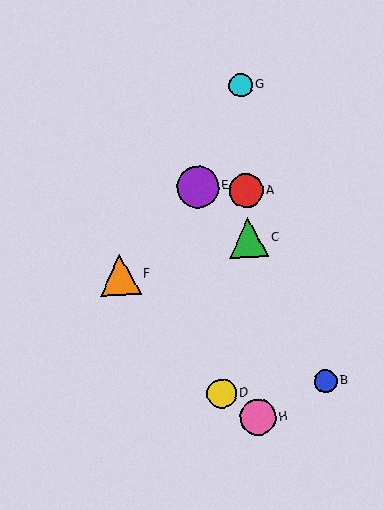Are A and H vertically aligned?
Yes, both are at x≈246.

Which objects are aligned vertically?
Objects A, C, G, H are aligned vertically.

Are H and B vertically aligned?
No, H is at x≈258 and B is at x≈326.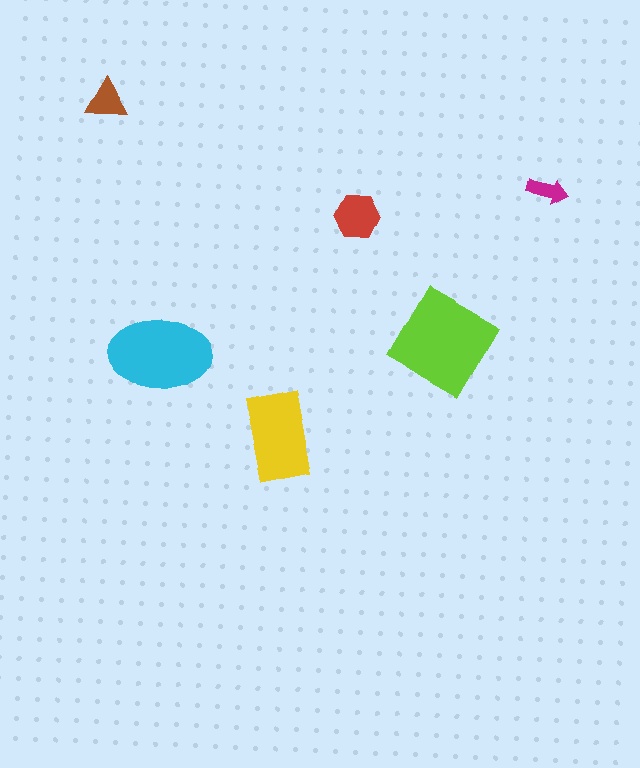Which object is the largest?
The lime diamond.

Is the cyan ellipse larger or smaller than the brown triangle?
Larger.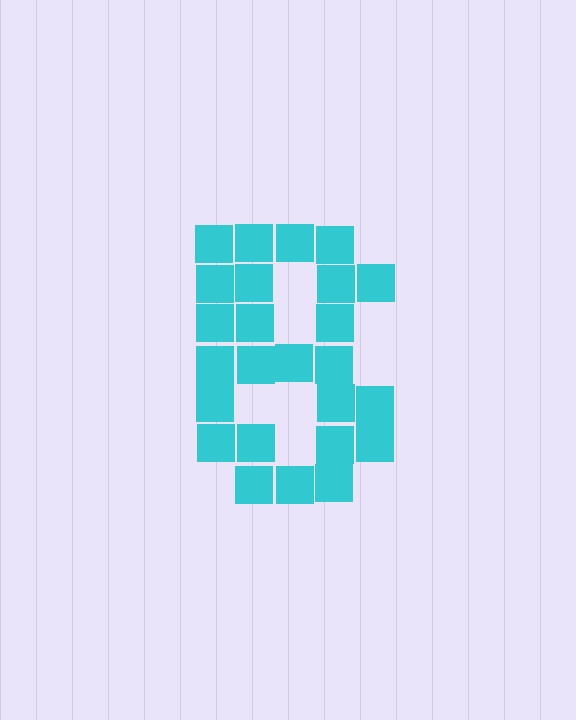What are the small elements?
The small elements are squares.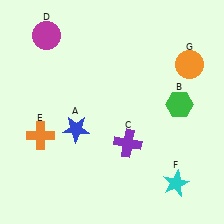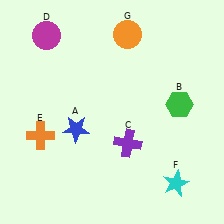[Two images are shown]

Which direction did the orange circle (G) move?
The orange circle (G) moved left.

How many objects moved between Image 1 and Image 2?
1 object moved between the two images.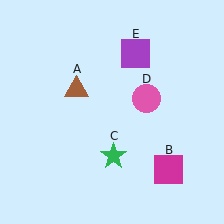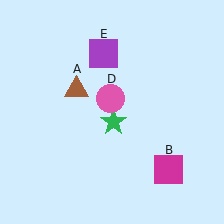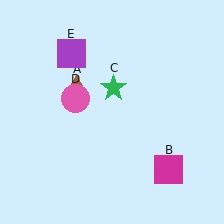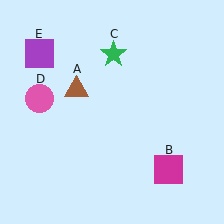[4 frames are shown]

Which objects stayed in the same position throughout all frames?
Brown triangle (object A) and magenta square (object B) remained stationary.